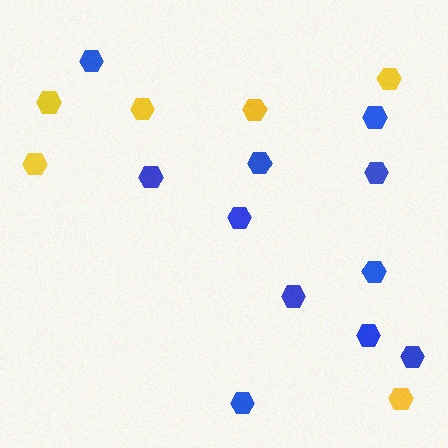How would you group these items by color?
There are 2 groups: one group of blue hexagons (11) and one group of yellow hexagons (6).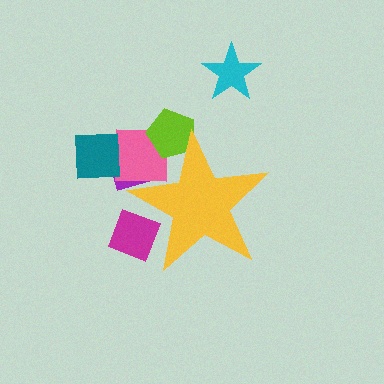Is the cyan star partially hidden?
No, the cyan star is fully visible.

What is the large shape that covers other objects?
A yellow star.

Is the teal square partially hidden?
No, the teal square is fully visible.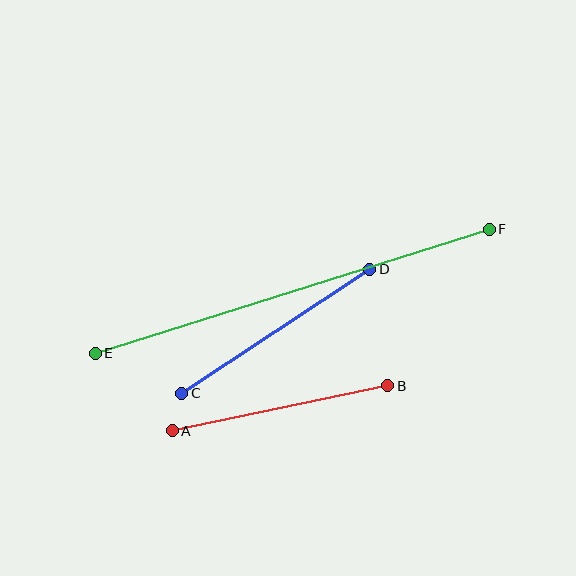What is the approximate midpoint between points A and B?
The midpoint is at approximately (280, 408) pixels.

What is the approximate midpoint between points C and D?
The midpoint is at approximately (276, 331) pixels.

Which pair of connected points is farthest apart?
Points E and F are farthest apart.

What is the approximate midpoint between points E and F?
The midpoint is at approximately (292, 291) pixels.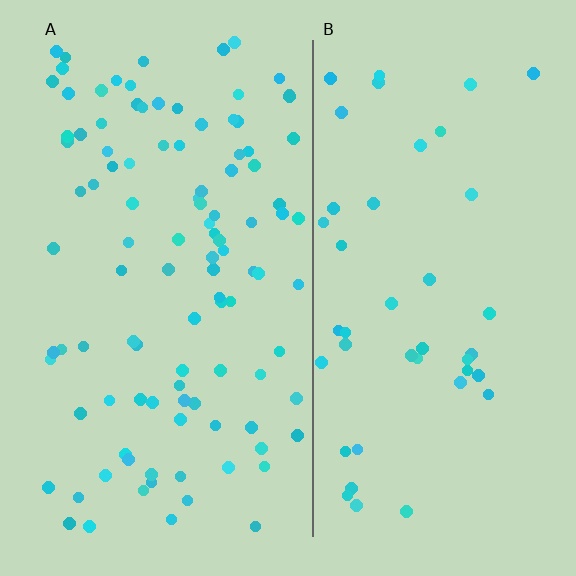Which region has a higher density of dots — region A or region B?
A (the left).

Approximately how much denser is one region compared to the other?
Approximately 2.4× — region A over region B.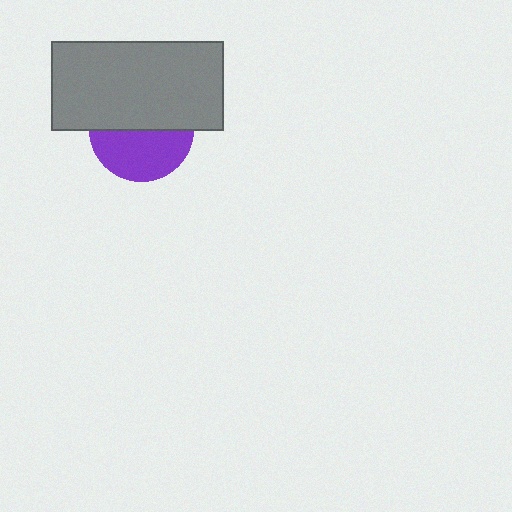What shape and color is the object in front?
The object in front is a gray rectangle.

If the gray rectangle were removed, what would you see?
You would see the complete purple circle.